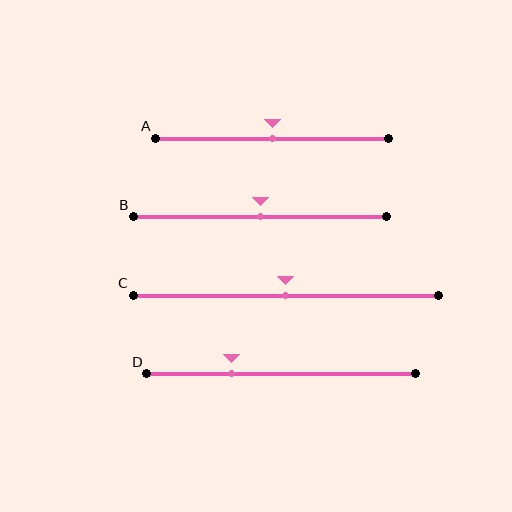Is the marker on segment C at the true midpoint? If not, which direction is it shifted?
Yes, the marker on segment C is at the true midpoint.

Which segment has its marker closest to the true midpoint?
Segment A has its marker closest to the true midpoint.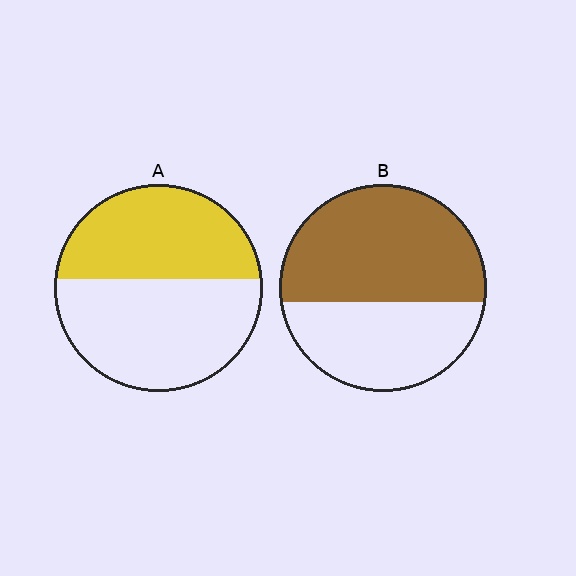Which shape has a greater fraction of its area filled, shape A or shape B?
Shape B.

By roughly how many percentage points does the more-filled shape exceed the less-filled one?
By roughly 15 percentage points (B over A).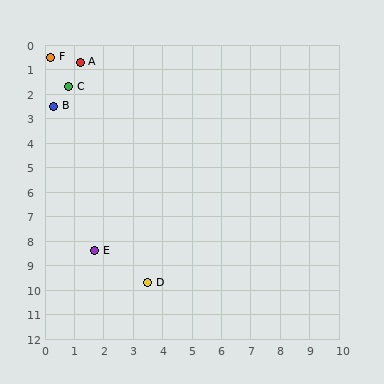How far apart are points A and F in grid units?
Points A and F are about 1.0 grid units apart.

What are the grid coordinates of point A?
Point A is at approximately (1.2, 0.7).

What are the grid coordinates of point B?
Point B is at approximately (0.3, 2.5).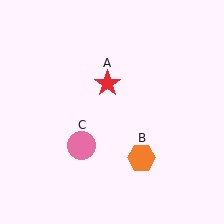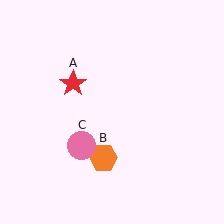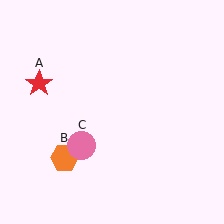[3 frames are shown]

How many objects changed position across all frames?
2 objects changed position: red star (object A), orange hexagon (object B).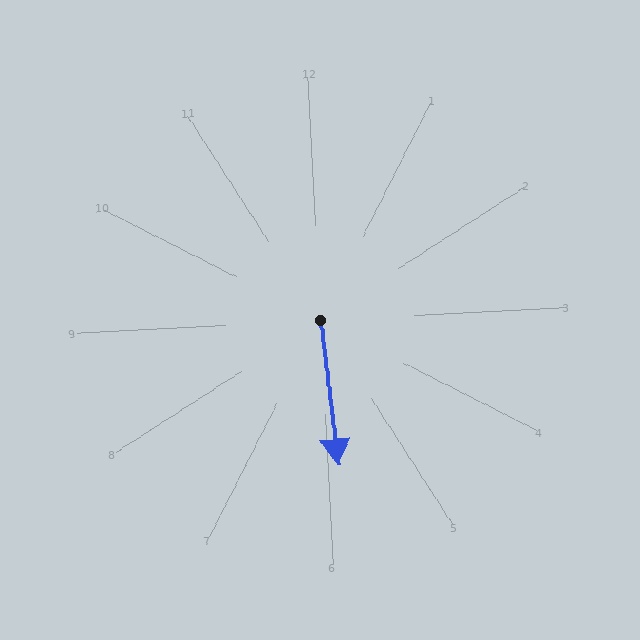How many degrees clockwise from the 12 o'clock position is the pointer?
Approximately 176 degrees.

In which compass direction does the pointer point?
South.